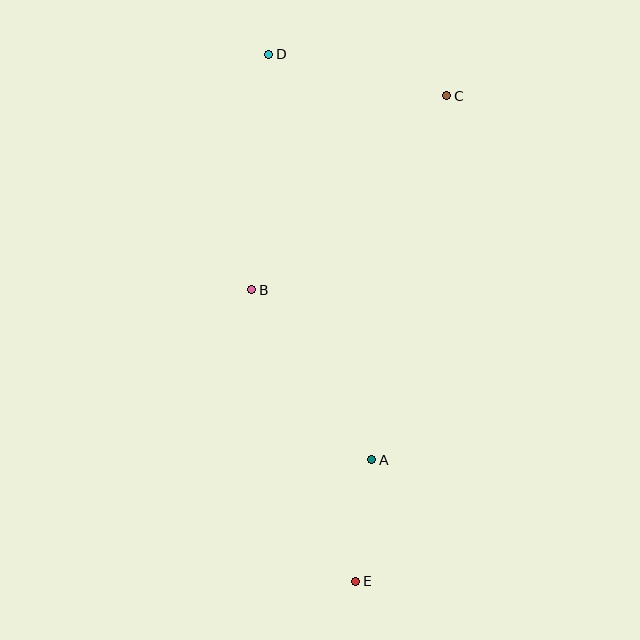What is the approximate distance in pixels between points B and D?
The distance between B and D is approximately 236 pixels.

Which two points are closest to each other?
Points A and E are closest to each other.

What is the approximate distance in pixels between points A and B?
The distance between A and B is approximately 208 pixels.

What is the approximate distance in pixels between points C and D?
The distance between C and D is approximately 183 pixels.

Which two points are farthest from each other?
Points D and E are farthest from each other.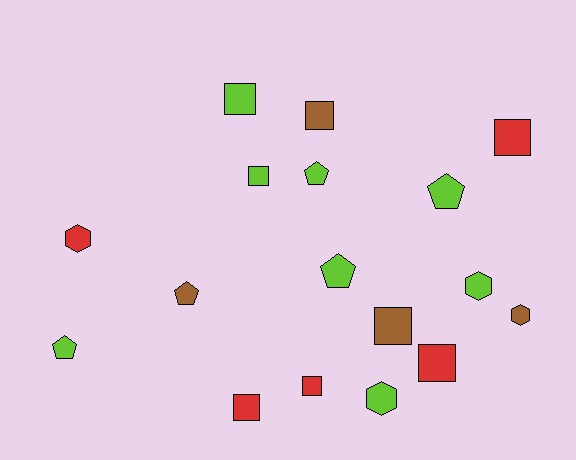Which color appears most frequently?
Lime, with 8 objects.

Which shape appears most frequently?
Square, with 8 objects.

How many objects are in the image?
There are 17 objects.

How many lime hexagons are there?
There are 2 lime hexagons.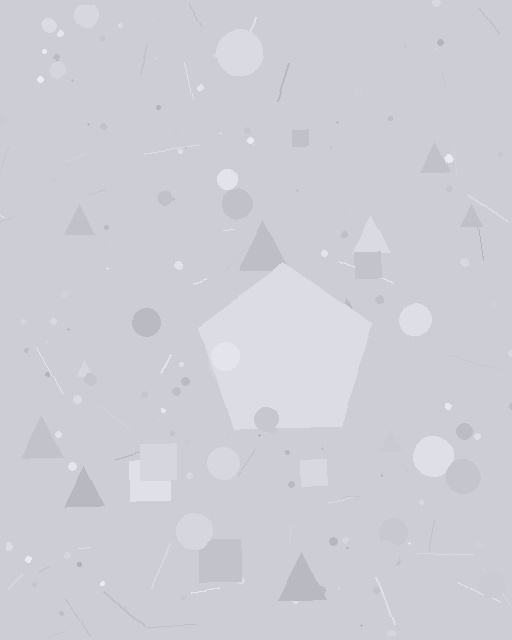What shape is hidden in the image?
A pentagon is hidden in the image.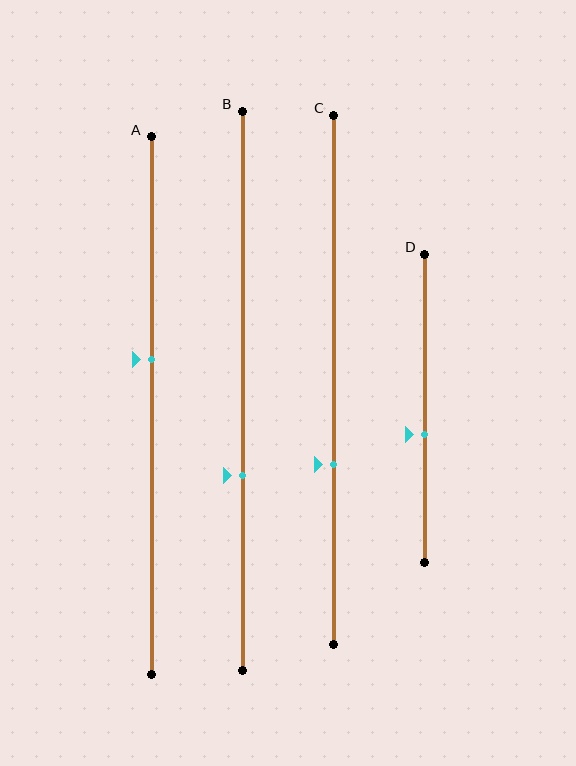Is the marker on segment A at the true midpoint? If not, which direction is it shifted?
No, the marker on segment A is shifted upward by about 9% of the segment length.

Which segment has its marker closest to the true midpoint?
Segment D has its marker closest to the true midpoint.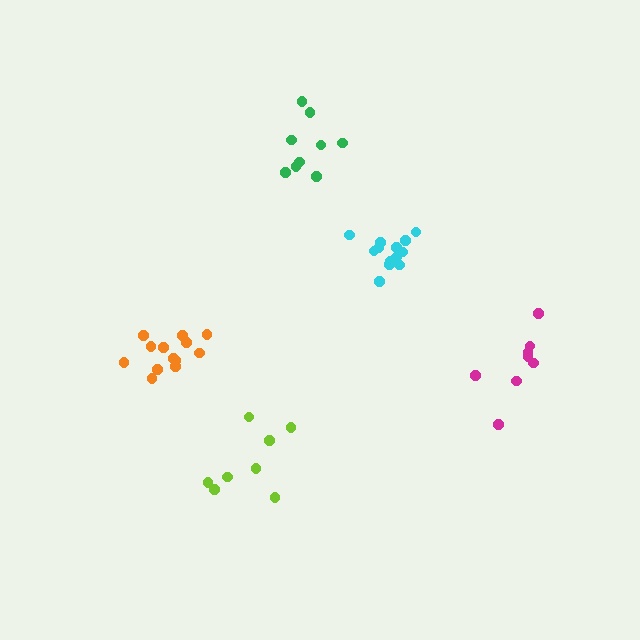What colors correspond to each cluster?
The clusters are colored: magenta, cyan, lime, orange, green.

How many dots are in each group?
Group 1: 8 dots, Group 2: 13 dots, Group 3: 8 dots, Group 4: 13 dots, Group 5: 9 dots (51 total).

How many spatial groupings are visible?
There are 5 spatial groupings.